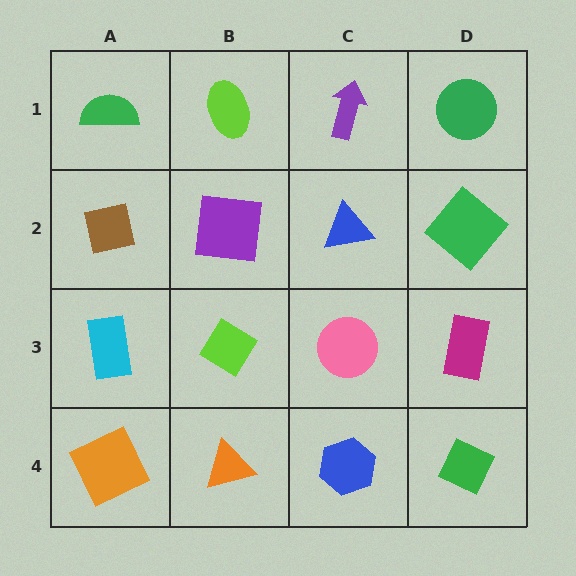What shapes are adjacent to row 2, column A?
A green semicircle (row 1, column A), a cyan rectangle (row 3, column A), a purple square (row 2, column B).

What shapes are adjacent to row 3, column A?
A brown square (row 2, column A), an orange square (row 4, column A), a lime diamond (row 3, column B).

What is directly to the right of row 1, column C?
A green circle.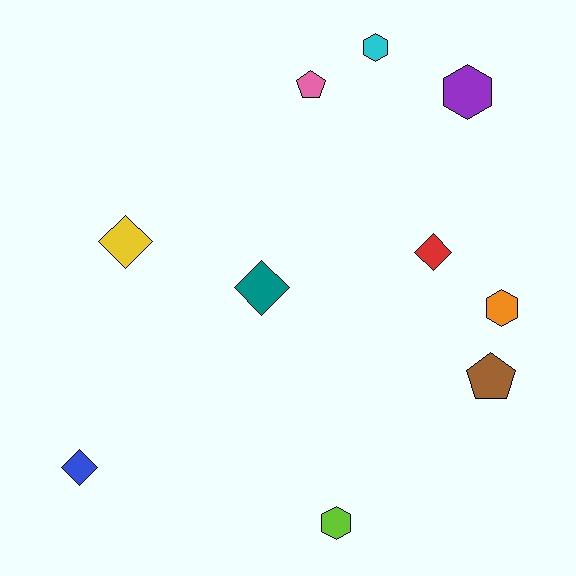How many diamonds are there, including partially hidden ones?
There are 4 diamonds.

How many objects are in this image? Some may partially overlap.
There are 10 objects.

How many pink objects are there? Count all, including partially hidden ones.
There is 1 pink object.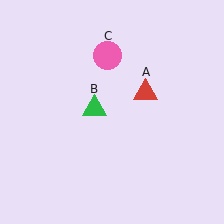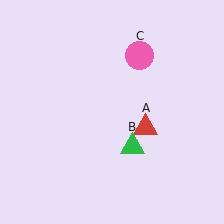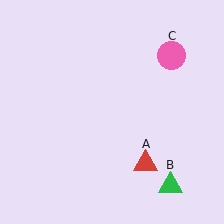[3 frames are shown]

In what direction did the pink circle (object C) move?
The pink circle (object C) moved right.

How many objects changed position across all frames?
3 objects changed position: red triangle (object A), green triangle (object B), pink circle (object C).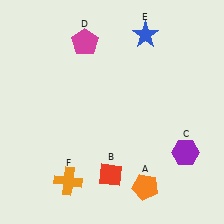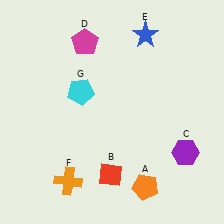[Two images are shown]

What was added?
A cyan pentagon (G) was added in Image 2.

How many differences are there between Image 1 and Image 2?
There is 1 difference between the two images.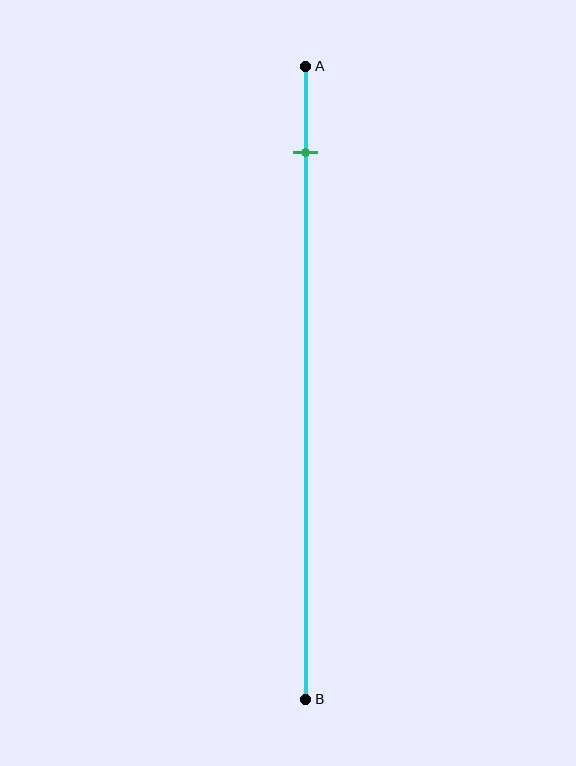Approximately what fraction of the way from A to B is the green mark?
The green mark is approximately 15% of the way from A to B.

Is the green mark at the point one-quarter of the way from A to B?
No, the mark is at about 15% from A, not at the 25% one-quarter point.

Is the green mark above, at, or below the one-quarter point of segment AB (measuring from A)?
The green mark is above the one-quarter point of segment AB.